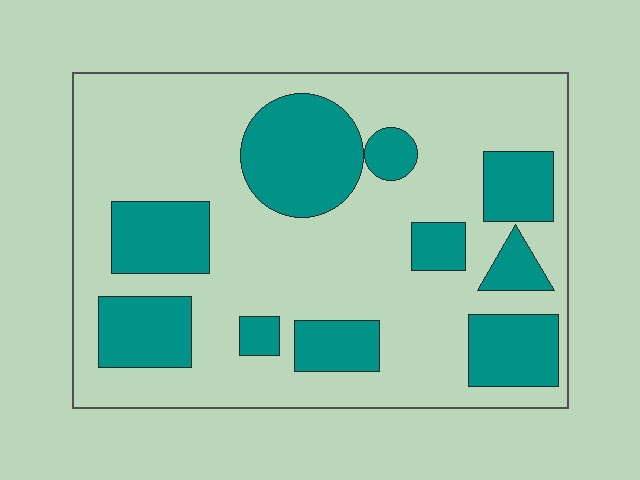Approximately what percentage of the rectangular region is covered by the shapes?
Approximately 30%.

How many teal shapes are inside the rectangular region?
10.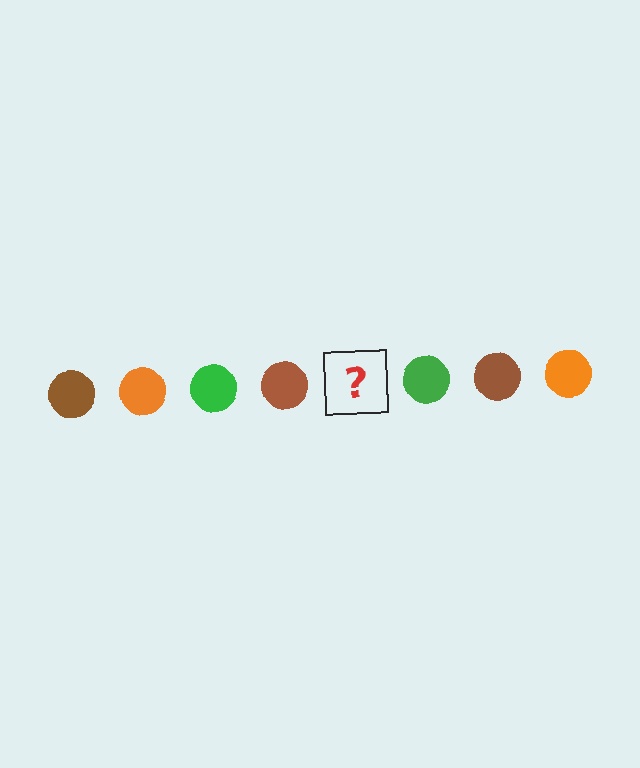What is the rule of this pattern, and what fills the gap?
The rule is that the pattern cycles through brown, orange, green circles. The gap should be filled with an orange circle.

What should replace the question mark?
The question mark should be replaced with an orange circle.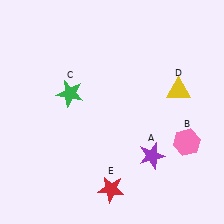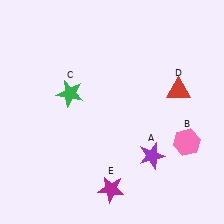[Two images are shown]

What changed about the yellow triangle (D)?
In Image 1, D is yellow. In Image 2, it changed to red.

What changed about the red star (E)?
In Image 1, E is red. In Image 2, it changed to magenta.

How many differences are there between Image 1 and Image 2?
There are 2 differences between the two images.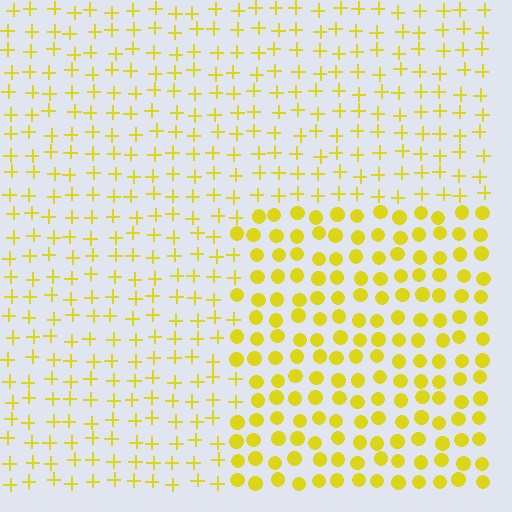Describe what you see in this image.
The image is filled with small yellow elements arranged in a uniform grid. A rectangle-shaped region contains circles, while the surrounding area contains plus signs. The boundary is defined purely by the change in element shape.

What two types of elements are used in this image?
The image uses circles inside the rectangle region and plus signs outside it.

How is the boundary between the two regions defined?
The boundary is defined by a change in element shape: circles inside vs. plus signs outside. All elements share the same color and spacing.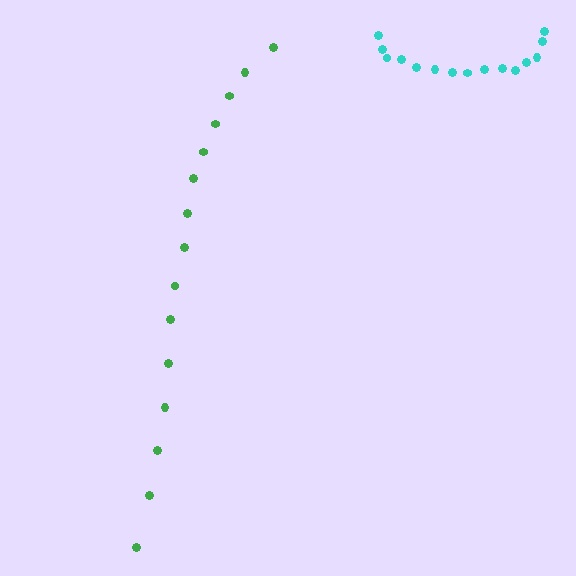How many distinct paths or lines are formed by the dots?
There are 2 distinct paths.